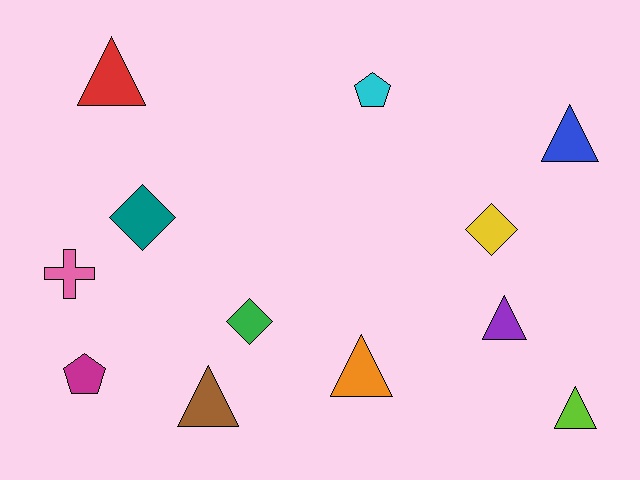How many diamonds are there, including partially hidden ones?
There are 3 diamonds.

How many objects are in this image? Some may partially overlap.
There are 12 objects.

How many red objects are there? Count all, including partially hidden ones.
There is 1 red object.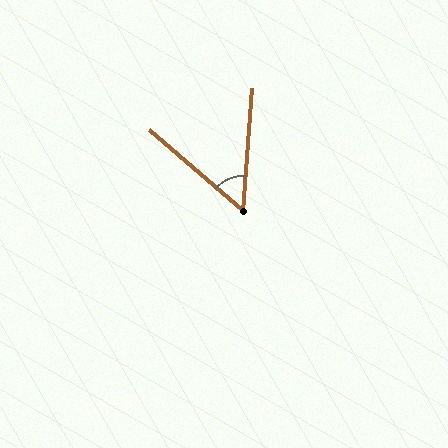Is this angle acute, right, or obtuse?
It is acute.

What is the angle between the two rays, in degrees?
Approximately 53 degrees.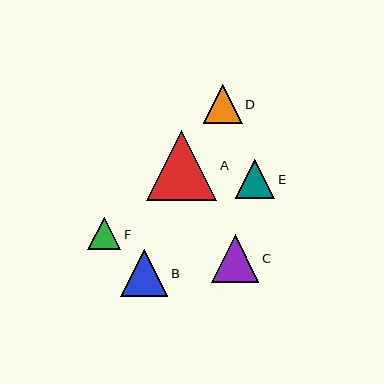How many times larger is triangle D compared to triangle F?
Triangle D is approximately 1.2 times the size of triangle F.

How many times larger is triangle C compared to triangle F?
Triangle C is approximately 1.5 times the size of triangle F.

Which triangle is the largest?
Triangle A is the largest with a size of approximately 71 pixels.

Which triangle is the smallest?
Triangle F is the smallest with a size of approximately 33 pixels.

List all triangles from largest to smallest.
From largest to smallest: A, C, B, E, D, F.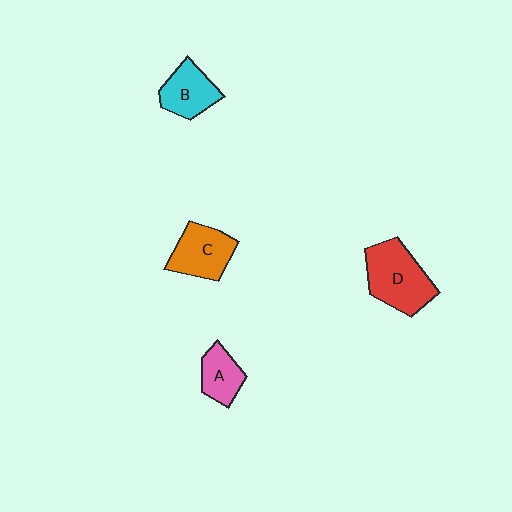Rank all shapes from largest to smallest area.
From largest to smallest: D (red), C (orange), B (cyan), A (pink).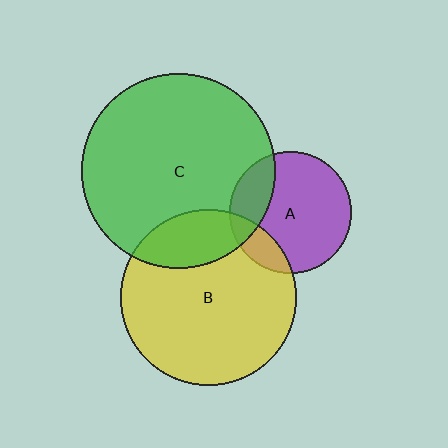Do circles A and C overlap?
Yes.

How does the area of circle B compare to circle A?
Approximately 2.1 times.